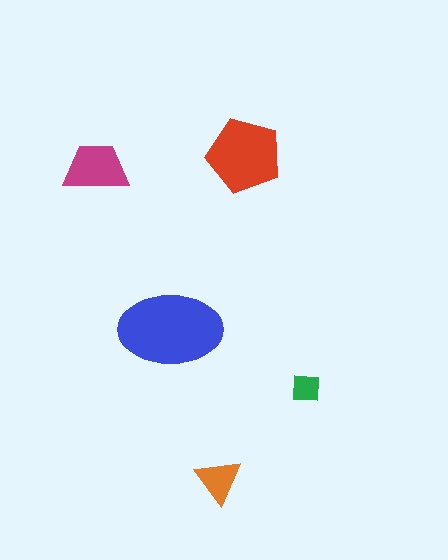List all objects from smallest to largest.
The green square, the orange triangle, the magenta trapezoid, the red pentagon, the blue ellipse.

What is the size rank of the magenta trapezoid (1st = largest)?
3rd.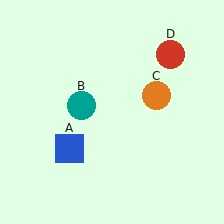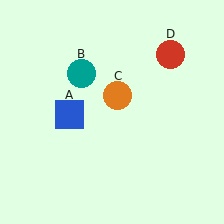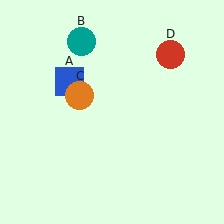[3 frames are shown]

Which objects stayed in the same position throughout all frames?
Red circle (object D) remained stationary.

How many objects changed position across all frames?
3 objects changed position: blue square (object A), teal circle (object B), orange circle (object C).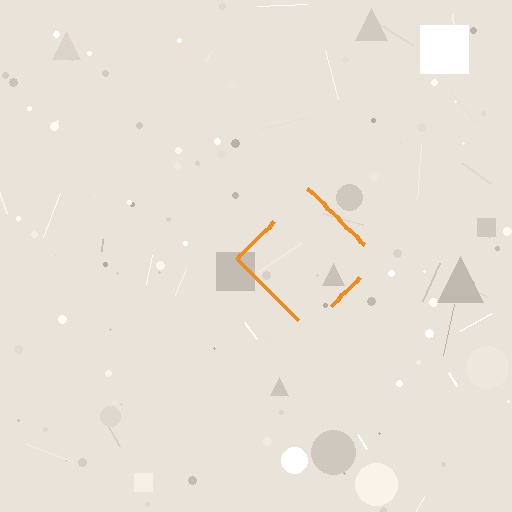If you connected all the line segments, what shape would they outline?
They would outline a diamond.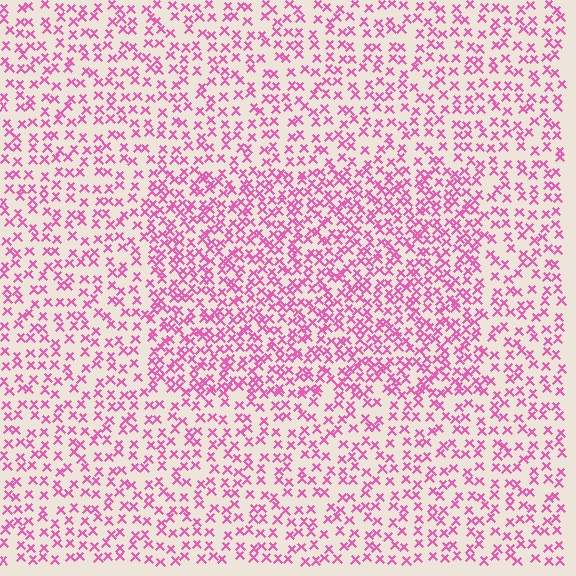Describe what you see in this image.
The image contains small pink elements arranged at two different densities. A rectangle-shaped region is visible where the elements are more densely packed than the surrounding area.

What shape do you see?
I see a rectangle.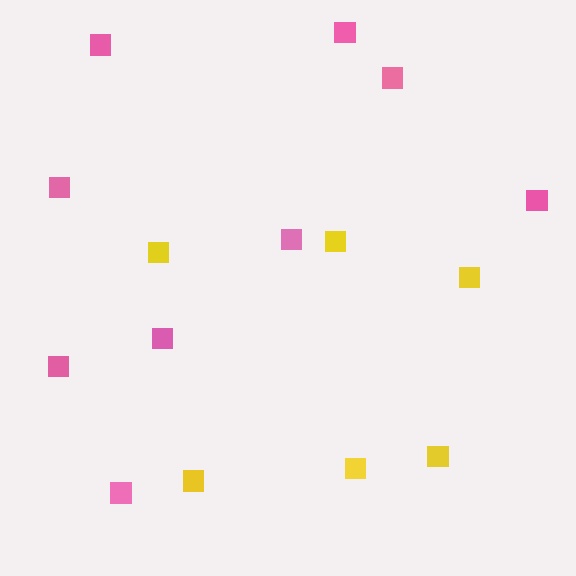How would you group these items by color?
There are 2 groups: one group of pink squares (9) and one group of yellow squares (6).